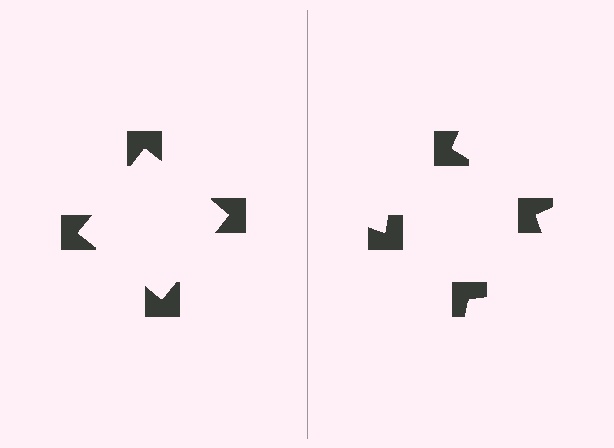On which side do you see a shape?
An illusory square appears on the left side. On the right side the wedge cuts are rotated, so no coherent shape forms.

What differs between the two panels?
The notched squares are positioned identically on both sides; only the wedge orientations differ. On the left they align to a square; on the right they are misaligned.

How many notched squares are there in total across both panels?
8 — 4 on each side.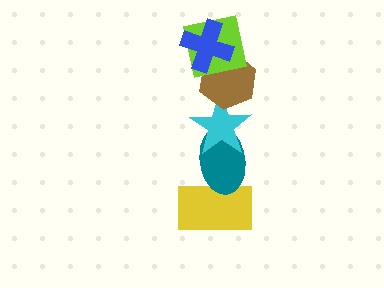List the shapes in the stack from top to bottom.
From top to bottom: the blue cross, the lime square, the brown hexagon, the cyan star, the teal ellipse, the yellow rectangle.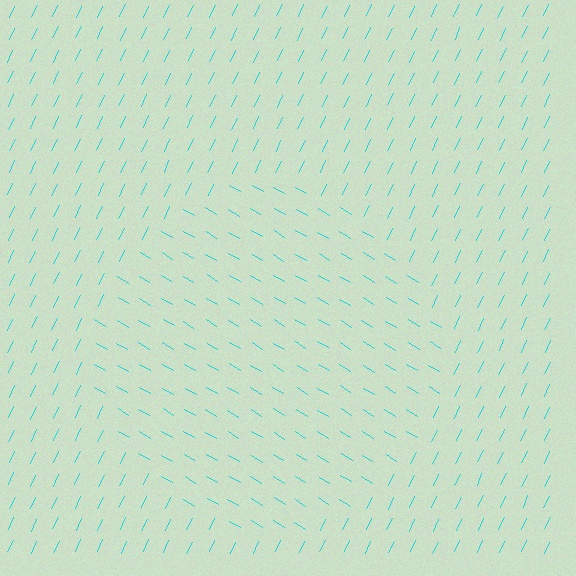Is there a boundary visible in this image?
Yes, there is a texture boundary formed by a change in line orientation.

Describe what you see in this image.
The image is filled with small cyan line segments. A circle region in the image has lines oriented differently from the surrounding lines, creating a visible texture boundary.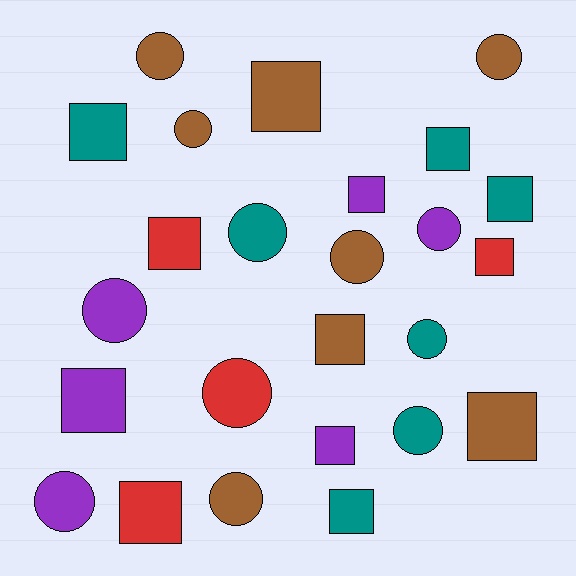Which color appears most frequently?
Brown, with 8 objects.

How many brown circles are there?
There are 5 brown circles.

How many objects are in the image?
There are 25 objects.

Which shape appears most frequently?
Square, with 13 objects.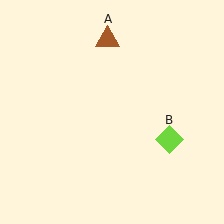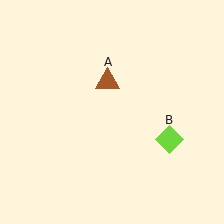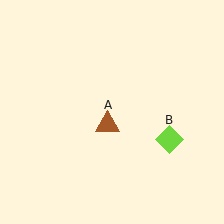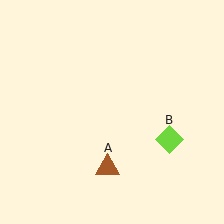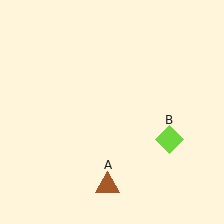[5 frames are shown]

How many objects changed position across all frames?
1 object changed position: brown triangle (object A).